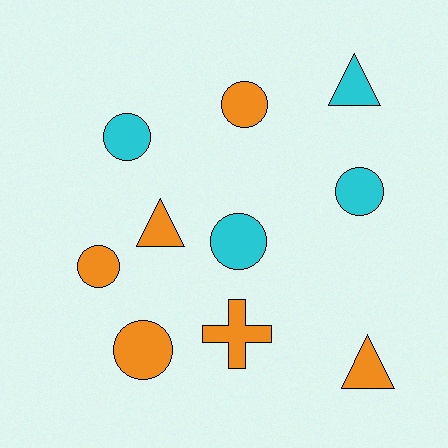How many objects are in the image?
There are 10 objects.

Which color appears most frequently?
Orange, with 6 objects.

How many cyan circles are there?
There are 3 cyan circles.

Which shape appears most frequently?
Circle, with 6 objects.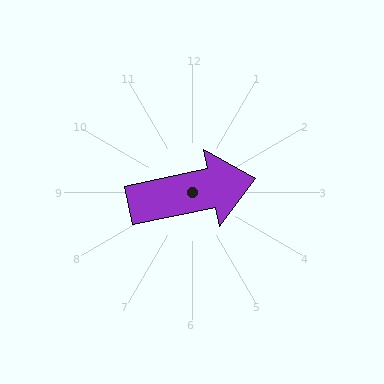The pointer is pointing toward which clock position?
Roughly 3 o'clock.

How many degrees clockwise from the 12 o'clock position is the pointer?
Approximately 78 degrees.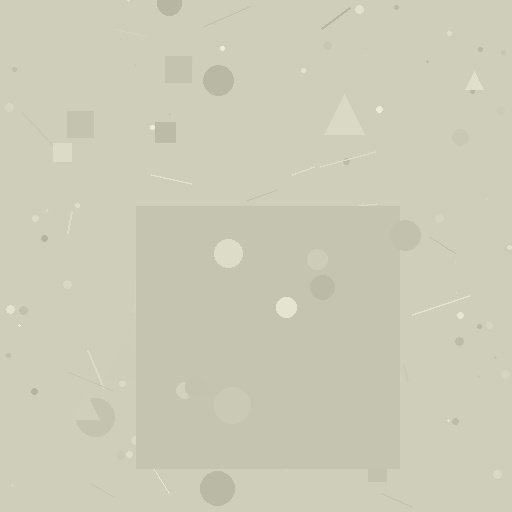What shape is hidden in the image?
A square is hidden in the image.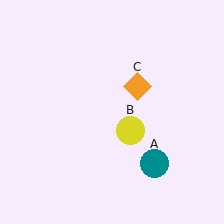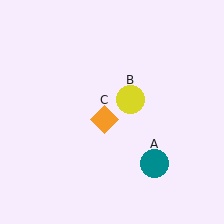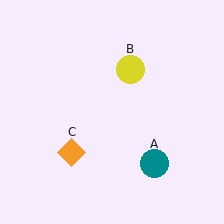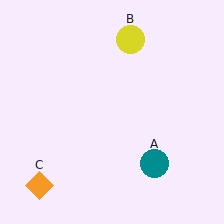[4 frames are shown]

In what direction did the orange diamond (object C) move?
The orange diamond (object C) moved down and to the left.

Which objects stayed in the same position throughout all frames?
Teal circle (object A) remained stationary.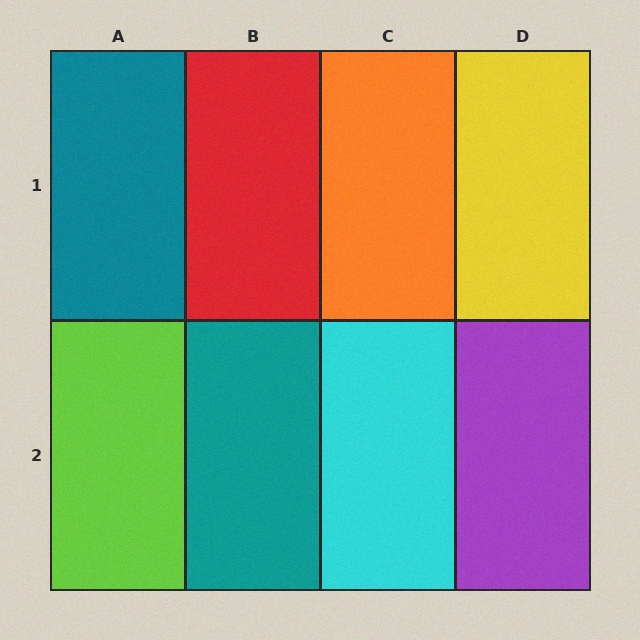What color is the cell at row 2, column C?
Cyan.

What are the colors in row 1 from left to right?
Teal, red, orange, yellow.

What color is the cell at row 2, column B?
Teal.